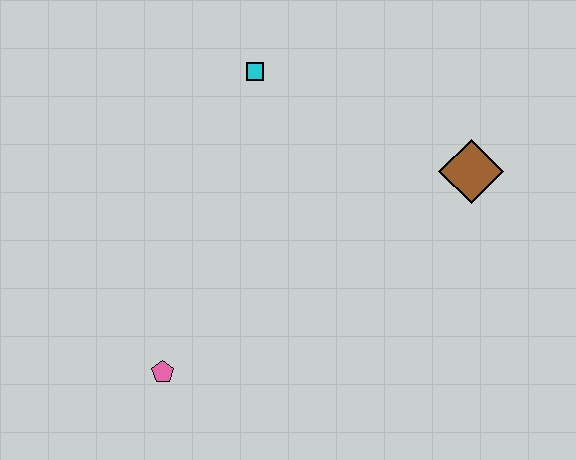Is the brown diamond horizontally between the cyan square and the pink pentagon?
No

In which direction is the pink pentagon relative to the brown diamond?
The pink pentagon is to the left of the brown diamond.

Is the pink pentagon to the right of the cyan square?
No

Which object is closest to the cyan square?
The brown diamond is closest to the cyan square.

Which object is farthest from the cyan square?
The pink pentagon is farthest from the cyan square.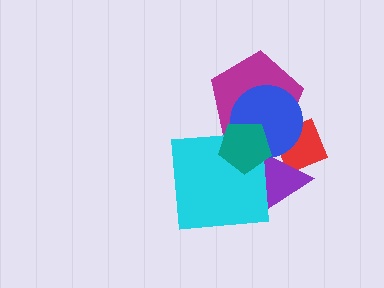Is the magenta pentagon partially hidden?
Yes, it is partially covered by another shape.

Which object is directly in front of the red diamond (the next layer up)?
The purple triangle is directly in front of the red diamond.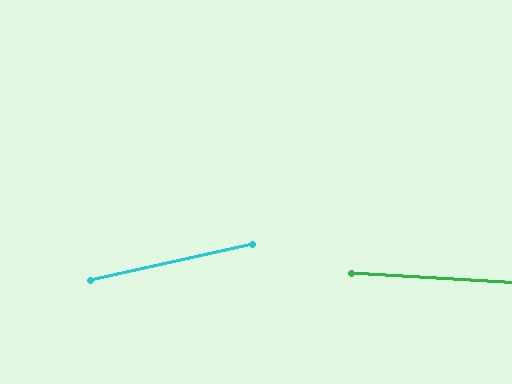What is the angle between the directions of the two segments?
Approximately 16 degrees.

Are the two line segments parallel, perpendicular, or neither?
Neither parallel nor perpendicular — they differ by about 16°.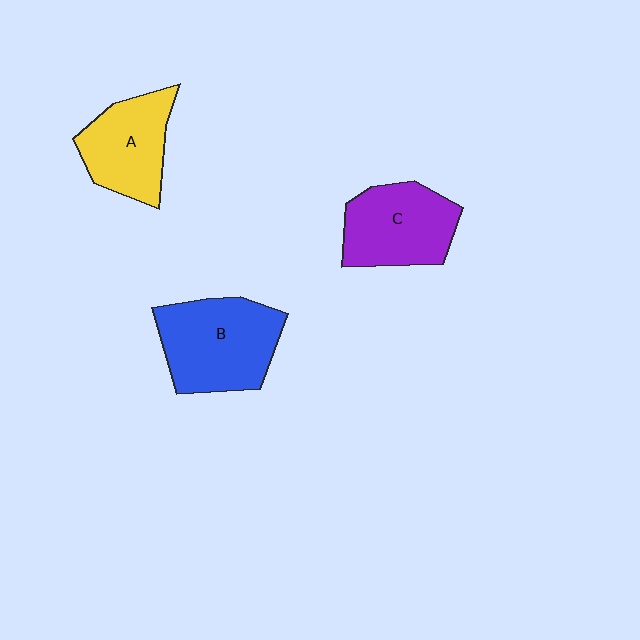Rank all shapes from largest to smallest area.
From largest to smallest: B (blue), C (purple), A (yellow).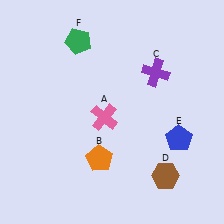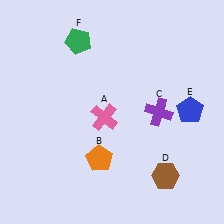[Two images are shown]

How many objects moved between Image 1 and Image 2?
2 objects moved between the two images.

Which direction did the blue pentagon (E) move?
The blue pentagon (E) moved up.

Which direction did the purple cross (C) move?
The purple cross (C) moved down.